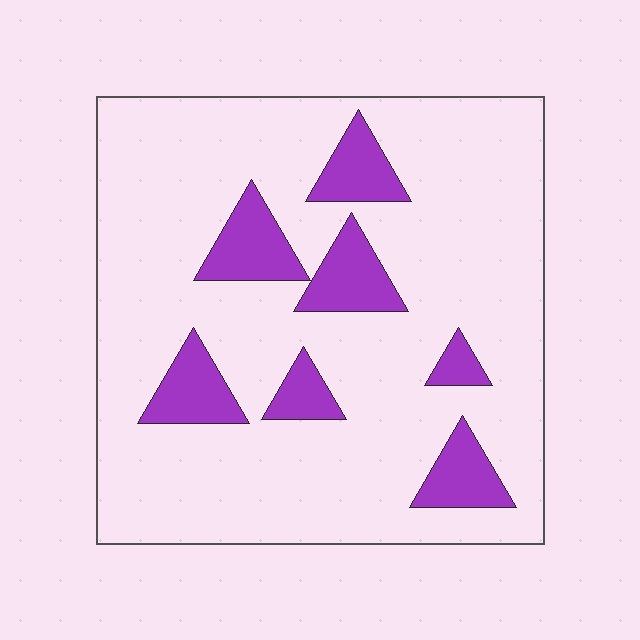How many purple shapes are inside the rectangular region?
7.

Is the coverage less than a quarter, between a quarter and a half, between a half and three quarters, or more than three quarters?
Less than a quarter.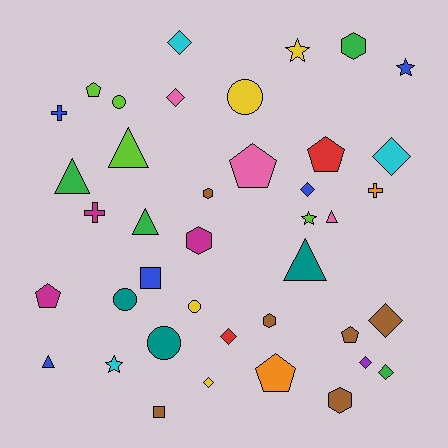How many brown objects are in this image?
There are 6 brown objects.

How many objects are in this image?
There are 40 objects.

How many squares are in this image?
There are 2 squares.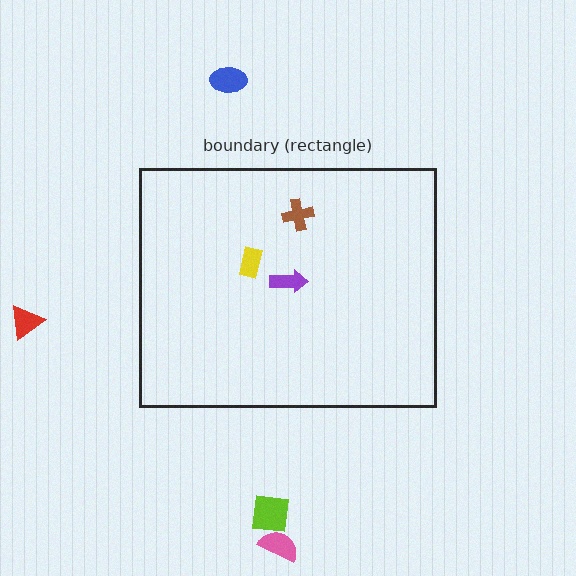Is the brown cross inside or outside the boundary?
Inside.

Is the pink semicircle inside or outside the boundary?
Outside.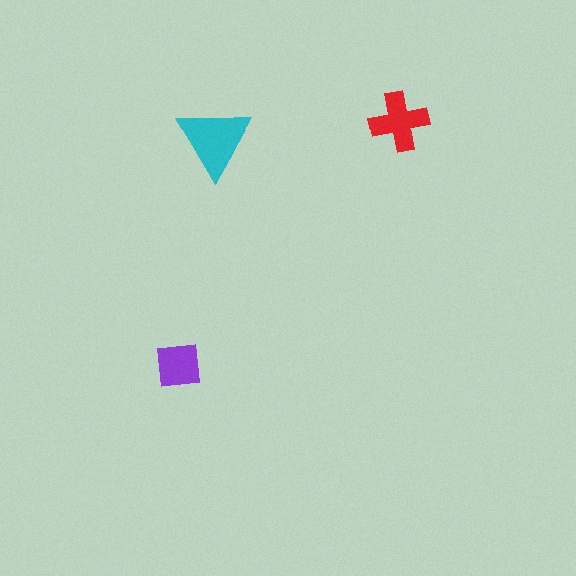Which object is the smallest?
The purple square.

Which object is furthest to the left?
The purple square is leftmost.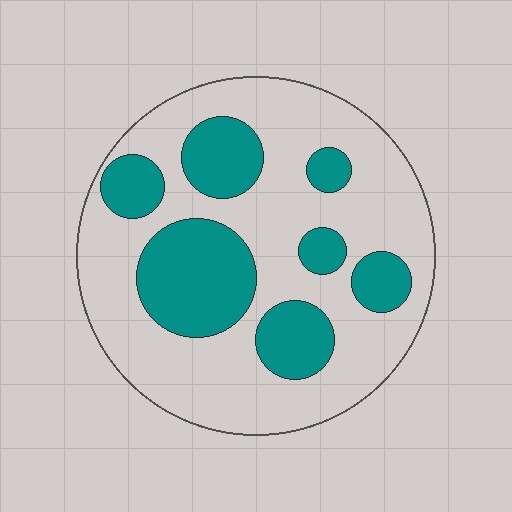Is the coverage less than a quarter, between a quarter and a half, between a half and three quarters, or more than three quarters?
Between a quarter and a half.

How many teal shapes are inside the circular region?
7.